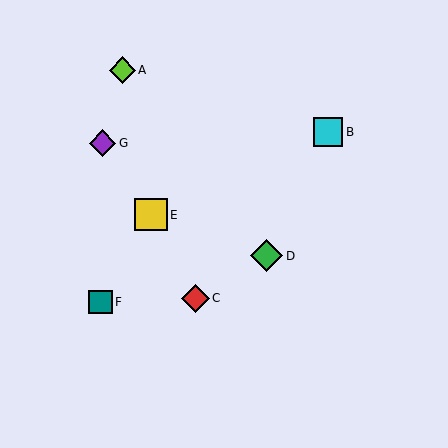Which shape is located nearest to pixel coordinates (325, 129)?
The cyan square (labeled B) at (328, 132) is nearest to that location.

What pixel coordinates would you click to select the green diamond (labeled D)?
Click at (267, 256) to select the green diamond D.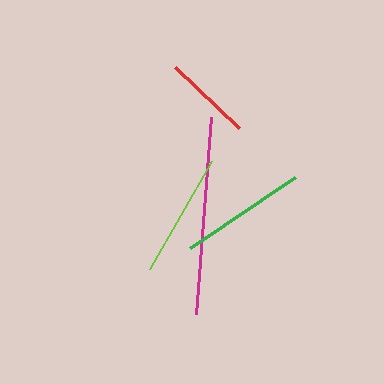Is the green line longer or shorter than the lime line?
The green line is longer than the lime line.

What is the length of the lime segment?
The lime segment is approximately 124 pixels long.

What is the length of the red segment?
The red segment is approximately 89 pixels long.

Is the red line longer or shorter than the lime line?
The lime line is longer than the red line.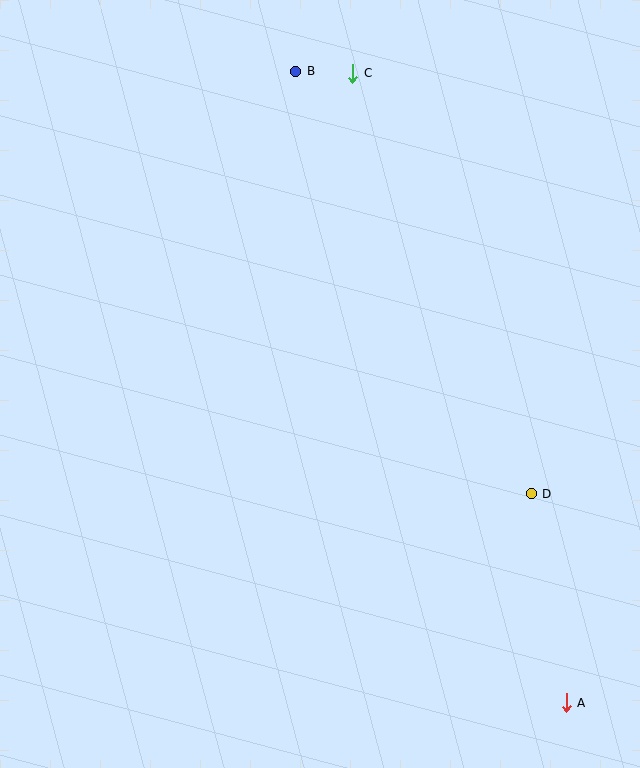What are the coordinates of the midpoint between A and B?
The midpoint between A and B is at (431, 387).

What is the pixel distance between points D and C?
The distance between D and C is 457 pixels.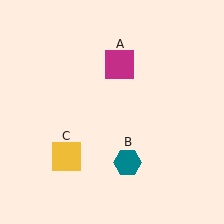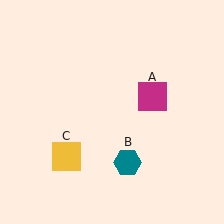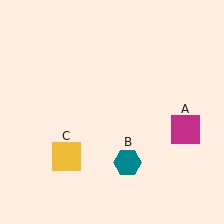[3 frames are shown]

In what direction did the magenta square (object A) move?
The magenta square (object A) moved down and to the right.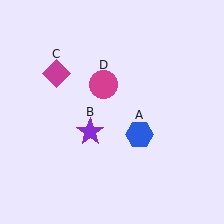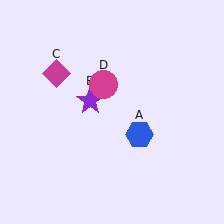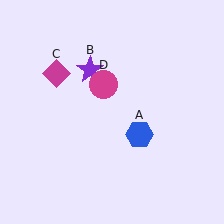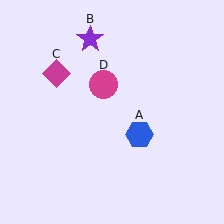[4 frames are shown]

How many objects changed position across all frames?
1 object changed position: purple star (object B).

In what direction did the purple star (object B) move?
The purple star (object B) moved up.